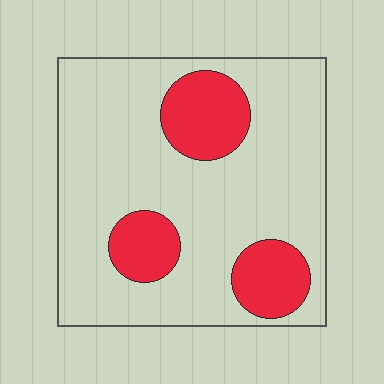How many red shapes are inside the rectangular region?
3.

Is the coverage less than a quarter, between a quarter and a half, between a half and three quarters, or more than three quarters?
Less than a quarter.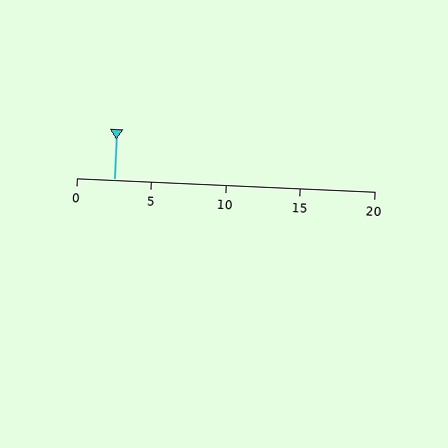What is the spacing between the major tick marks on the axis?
The major ticks are spaced 5 apart.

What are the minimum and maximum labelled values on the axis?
The axis runs from 0 to 20.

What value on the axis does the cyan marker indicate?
The marker indicates approximately 2.5.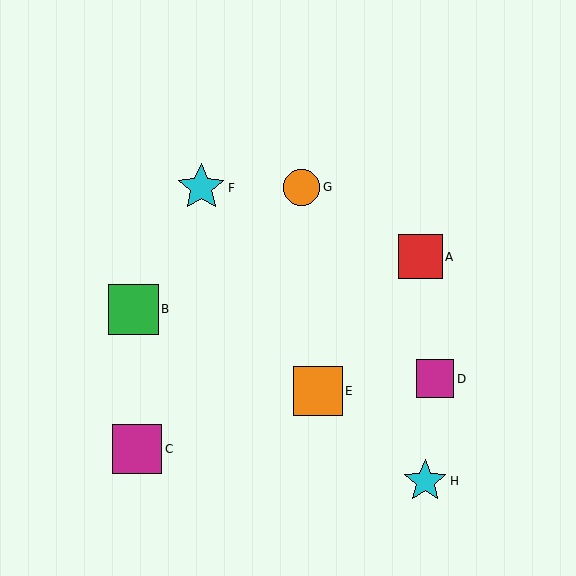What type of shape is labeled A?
Shape A is a red square.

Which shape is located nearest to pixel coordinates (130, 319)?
The green square (labeled B) at (133, 309) is nearest to that location.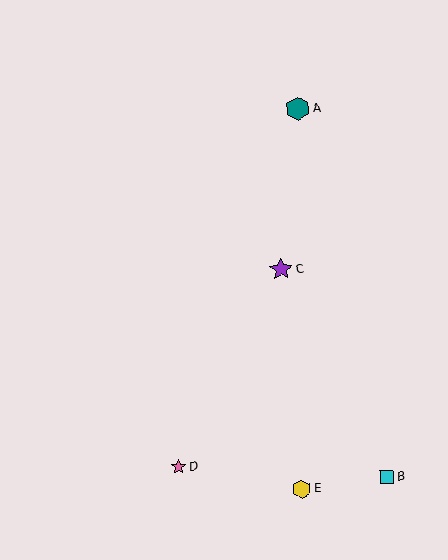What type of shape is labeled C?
Shape C is a purple star.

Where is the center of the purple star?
The center of the purple star is at (281, 269).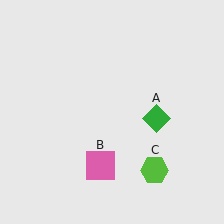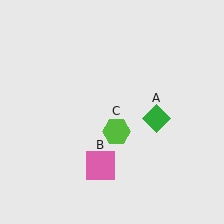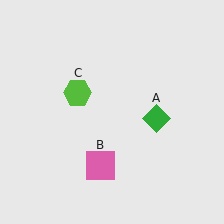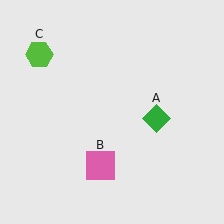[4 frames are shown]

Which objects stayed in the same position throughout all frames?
Green diamond (object A) and pink square (object B) remained stationary.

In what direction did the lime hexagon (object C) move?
The lime hexagon (object C) moved up and to the left.